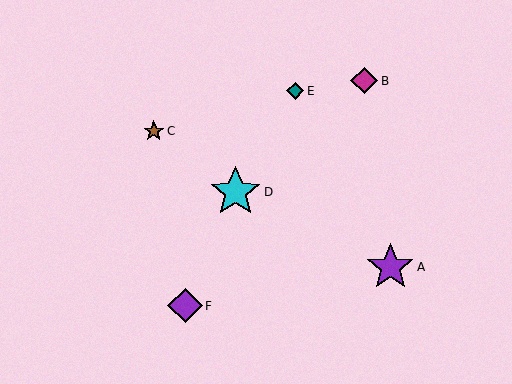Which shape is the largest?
The cyan star (labeled D) is the largest.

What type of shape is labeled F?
Shape F is a purple diamond.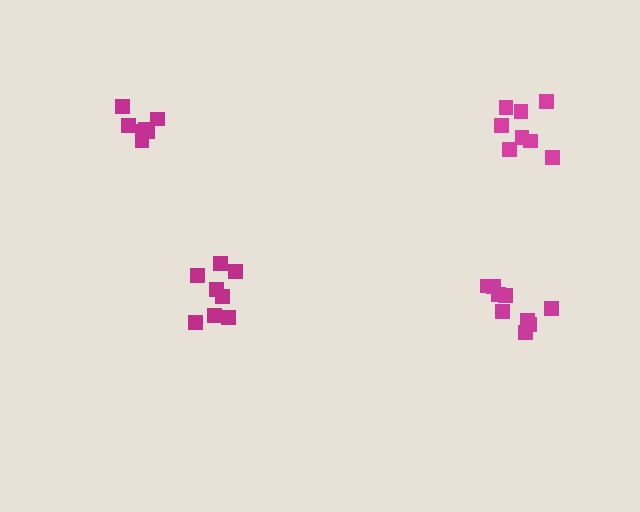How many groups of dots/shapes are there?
There are 4 groups.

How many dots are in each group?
Group 1: 8 dots, Group 2: 8 dots, Group 3: 8 dots, Group 4: 9 dots (33 total).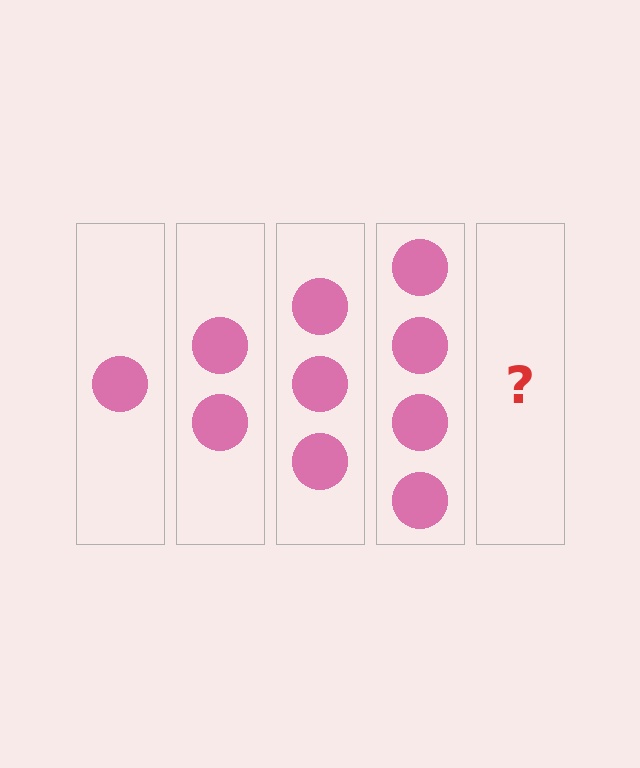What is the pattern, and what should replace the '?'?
The pattern is that each step adds one more circle. The '?' should be 5 circles.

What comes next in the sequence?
The next element should be 5 circles.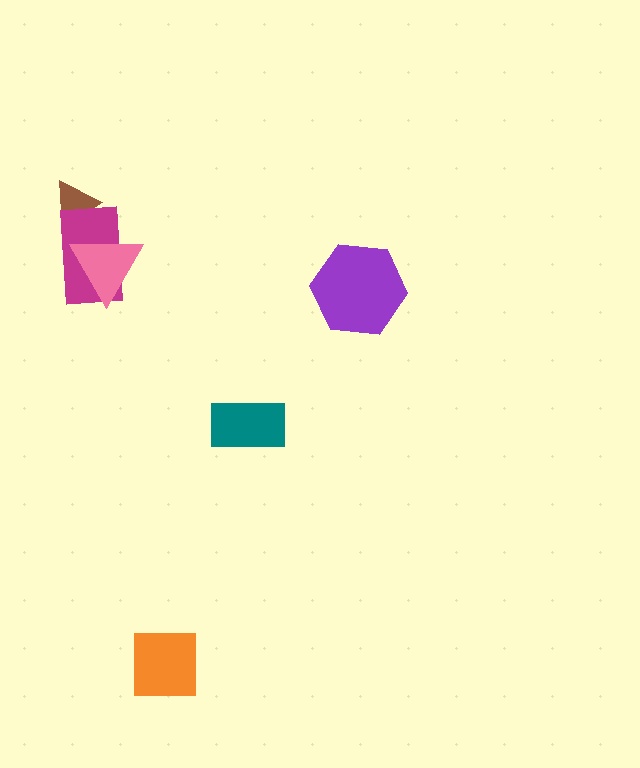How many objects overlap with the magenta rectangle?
2 objects overlap with the magenta rectangle.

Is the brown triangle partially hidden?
Yes, it is partially covered by another shape.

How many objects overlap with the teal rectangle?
0 objects overlap with the teal rectangle.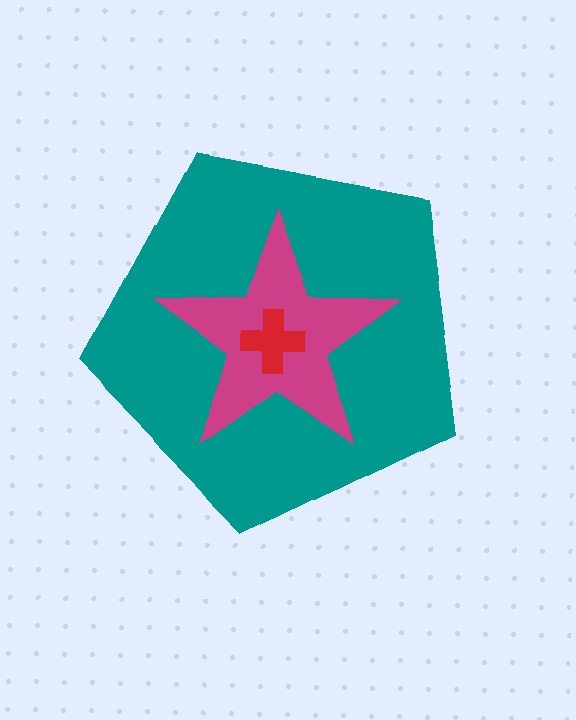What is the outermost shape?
The teal pentagon.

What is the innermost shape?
The red cross.